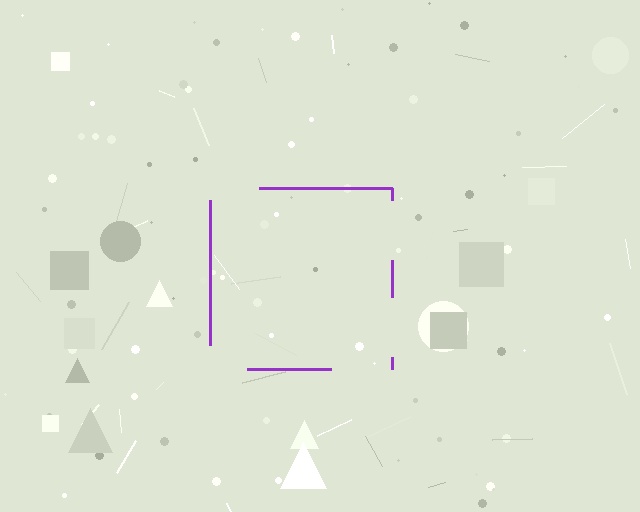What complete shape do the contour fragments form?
The contour fragments form a square.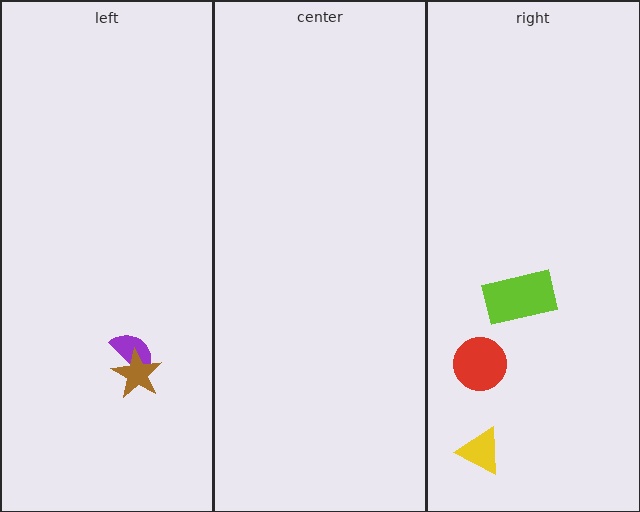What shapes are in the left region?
The purple semicircle, the brown star.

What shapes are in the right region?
The lime rectangle, the yellow triangle, the red circle.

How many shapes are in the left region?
2.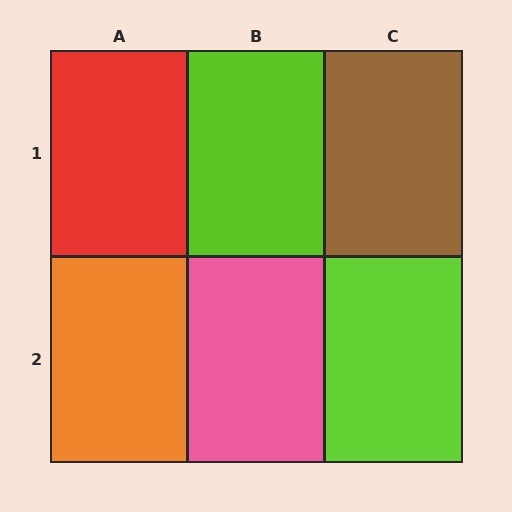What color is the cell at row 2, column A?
Orange.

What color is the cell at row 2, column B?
Pink.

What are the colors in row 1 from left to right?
Red, lime, brown.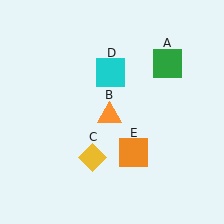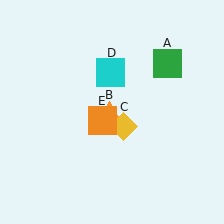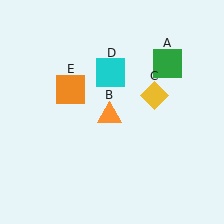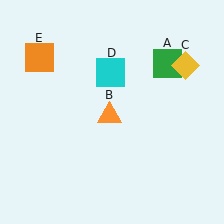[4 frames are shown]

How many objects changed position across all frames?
2 objects changed position: yellow diamond (object C), orange square (object E).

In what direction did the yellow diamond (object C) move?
The yellow diamond (object C) moved up and to the right.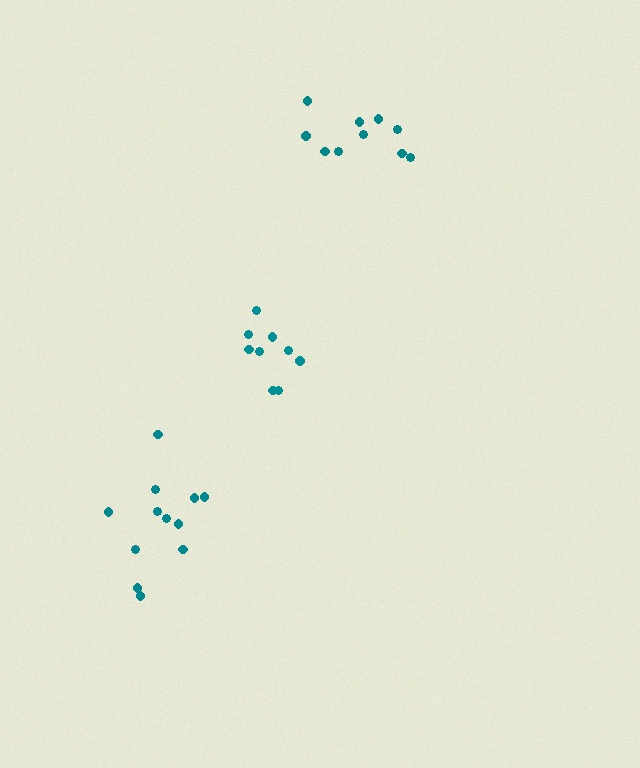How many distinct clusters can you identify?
There are 3 distinct clusters.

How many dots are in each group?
Group 1: 10 dots, Group 2: 9 dots, Group 3: 12 dots (31 total).